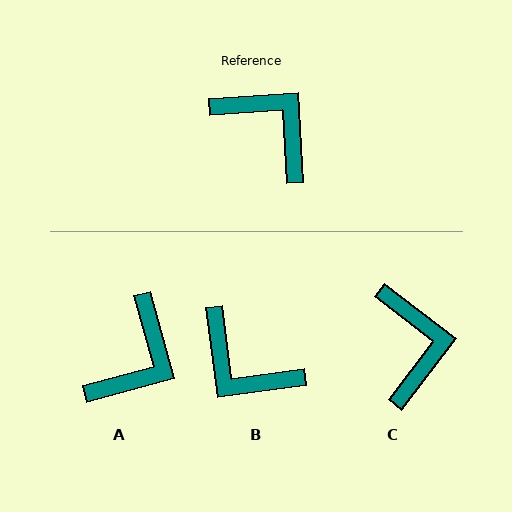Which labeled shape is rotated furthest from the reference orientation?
B, about 176 degrees away.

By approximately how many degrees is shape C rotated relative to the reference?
Approximately 41 degrees clockwise.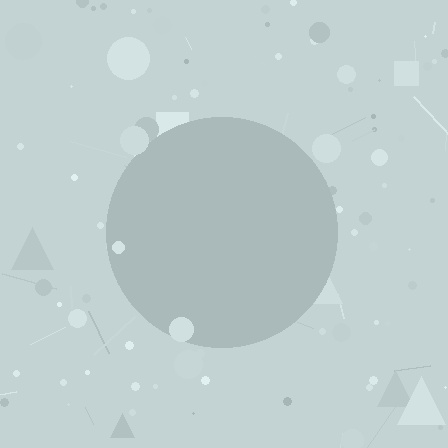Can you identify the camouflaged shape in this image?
The camouflaged shape is a circle.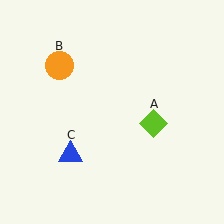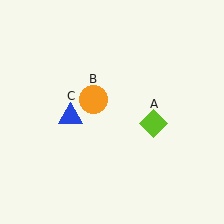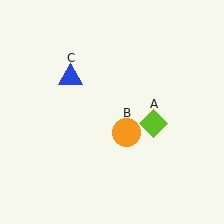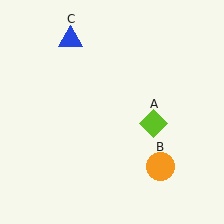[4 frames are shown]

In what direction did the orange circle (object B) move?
The orange circle (object B) moved down and to the right.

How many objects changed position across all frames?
2 objects changed position: orange circle (object B), blue triangle (object C).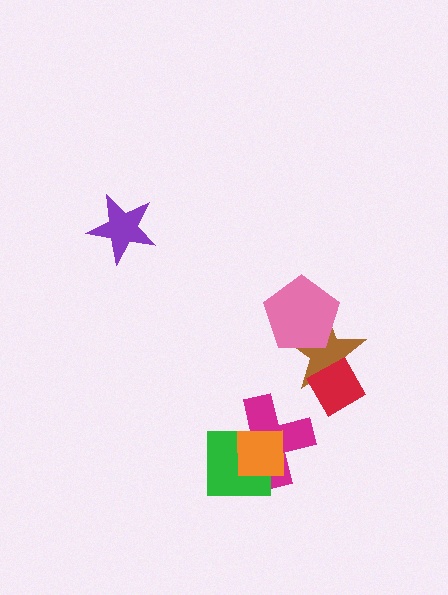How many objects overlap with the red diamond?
1 object overlaps with the red diamond.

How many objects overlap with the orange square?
2 objects overlap with the orange square.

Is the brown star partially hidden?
Yes, it is partially covered by another shape.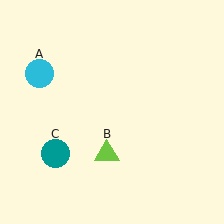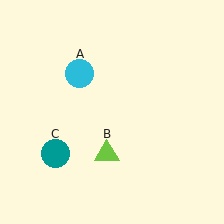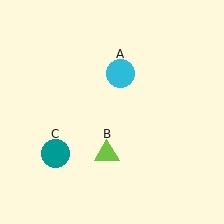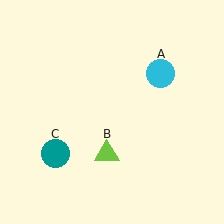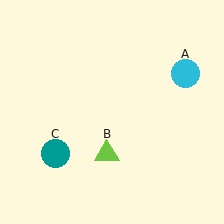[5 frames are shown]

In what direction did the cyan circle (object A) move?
The cyan circle (object A) moved right.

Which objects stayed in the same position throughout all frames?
Lime triangle (object B) and teal circle (object C) remained stationary.